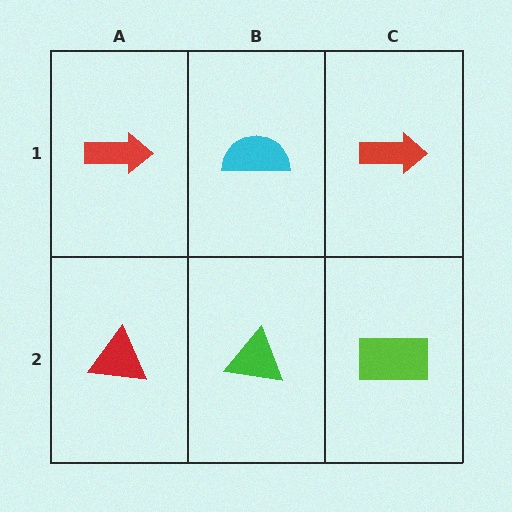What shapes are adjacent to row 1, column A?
A red triangle (row 2, column A), a cyan semicircle (row 1, column B).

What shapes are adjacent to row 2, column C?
A red arrow (row 1, column C), a green triangle (row 2, column B).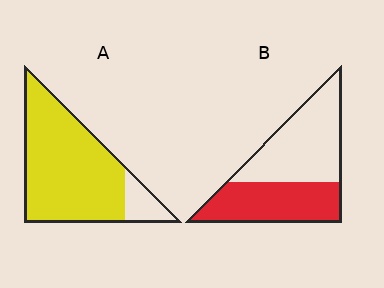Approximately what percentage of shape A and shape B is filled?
A is approximately 85% and B is approximately 45%.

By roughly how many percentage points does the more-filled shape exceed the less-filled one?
By roughly 40 percentage points (A over B).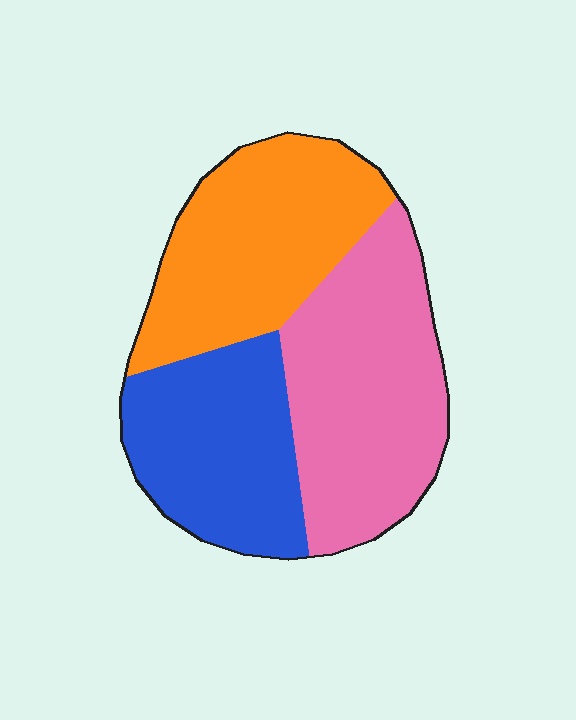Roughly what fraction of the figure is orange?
Orange takes up about one third (1/3) of the figure.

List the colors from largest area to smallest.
From largest to smallest: pink, orange, blue.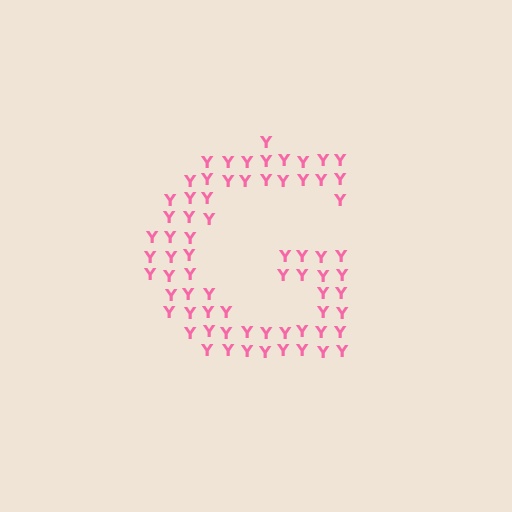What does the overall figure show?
The overall figure shows the letter G.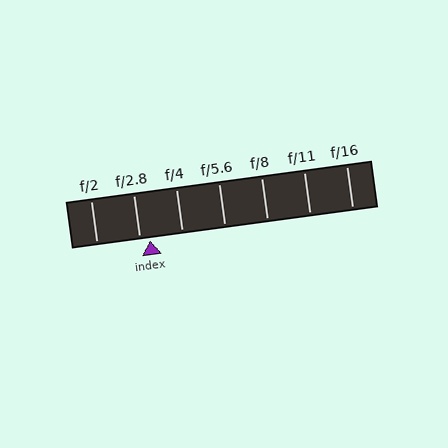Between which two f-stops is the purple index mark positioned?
The index mark is between f/2.8 and f/4.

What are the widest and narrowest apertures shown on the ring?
The widest aperture shown is f/2 and the narrowest is f/16.